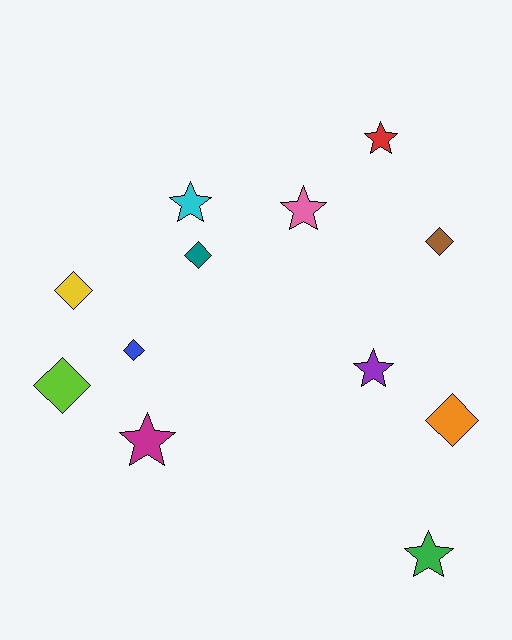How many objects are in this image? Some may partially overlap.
There are 12 objects.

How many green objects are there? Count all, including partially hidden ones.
There is 1 green object.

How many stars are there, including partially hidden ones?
There are 6 stars.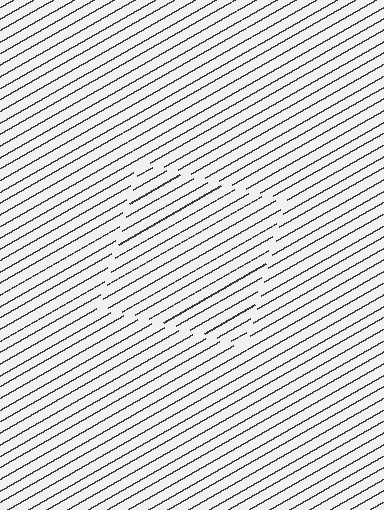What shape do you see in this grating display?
An illusory square. The interior of the shape contains the same grating, shifted by half a period — the contour is defined by the phase discontinuity where line-ends from the inner and outer gratings abut.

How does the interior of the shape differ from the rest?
The interior of the shape contains the same grating, shifted by half a period — the contour is defined by the phase discontinuity where line-ends from the inner and outer gratings abut.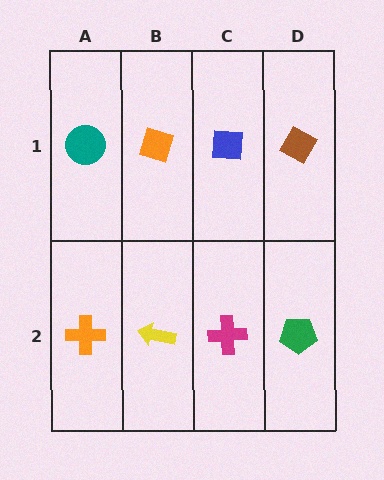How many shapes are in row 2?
4 shapes.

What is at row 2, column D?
A green pentagon.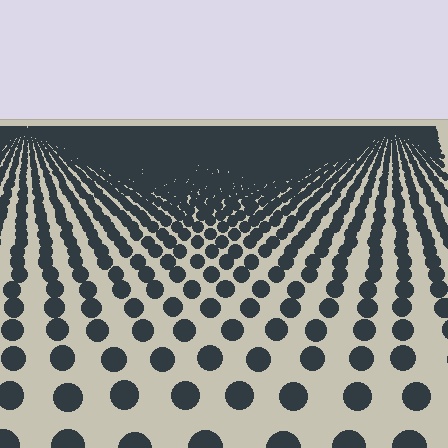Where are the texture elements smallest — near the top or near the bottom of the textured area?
Near the top.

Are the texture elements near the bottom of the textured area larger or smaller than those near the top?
Larger. Near the bottom, elements are closer to the viewer and appear at a bigger on-screen size.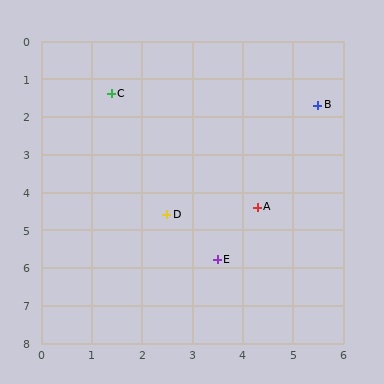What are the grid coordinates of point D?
Point D is at approximately (2.5, 4.6).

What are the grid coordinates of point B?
Point B is at approximately (5.5, 1.7).